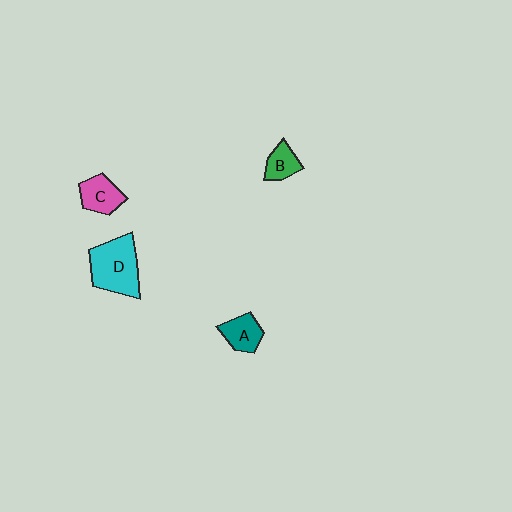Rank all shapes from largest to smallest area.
From largest to smallest: D (cyan), C (pink), A (teal), B (green).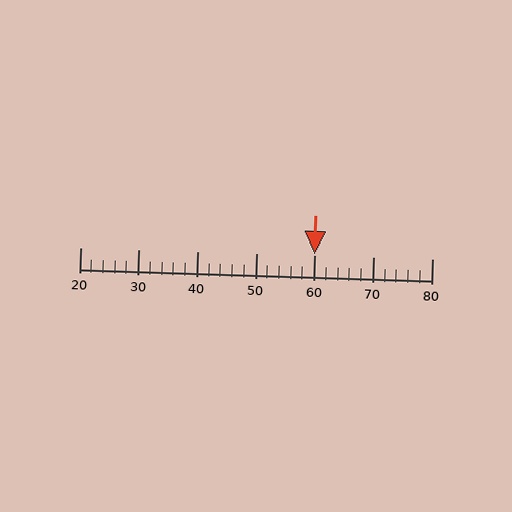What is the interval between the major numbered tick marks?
The major tick marks are spaced 10 units apart.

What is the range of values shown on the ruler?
The ruler shows values from 20 to 80.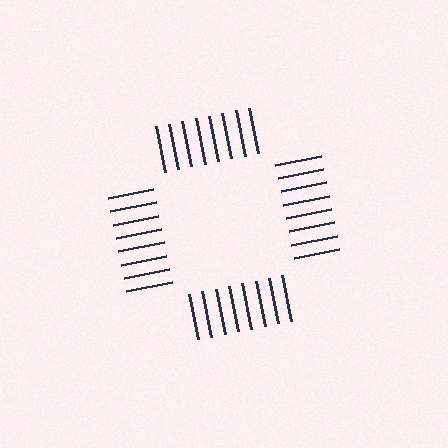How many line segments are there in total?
32 — 8 along each of the 4 edges.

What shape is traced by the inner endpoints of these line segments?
An illusory square — the line segments terminate on its edges but no continuous stroke is drawn.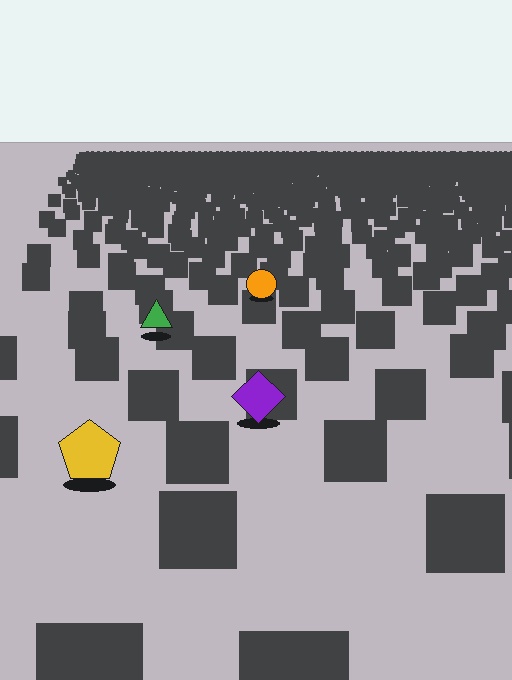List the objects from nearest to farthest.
From nearest to farthest: the yellow pentagon, the purple diamond, the green triangle, the orange circle.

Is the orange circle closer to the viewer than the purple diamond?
No. The purple diamond is closer — you can tell from the texture gradient: the ground texture is coarser near it.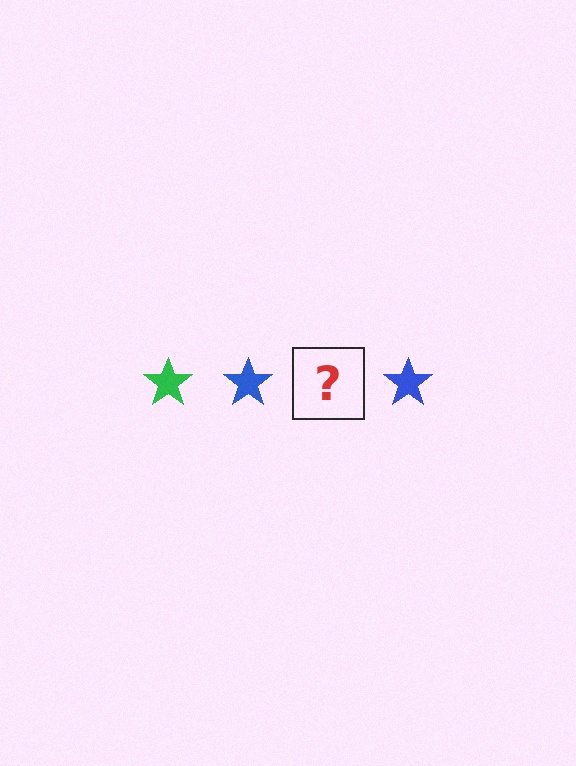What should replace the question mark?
The question mark should be replaced with a green star.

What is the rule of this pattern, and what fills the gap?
The rule is that the pattern cycles through green, blue stars. The gap should be filled with a green star.